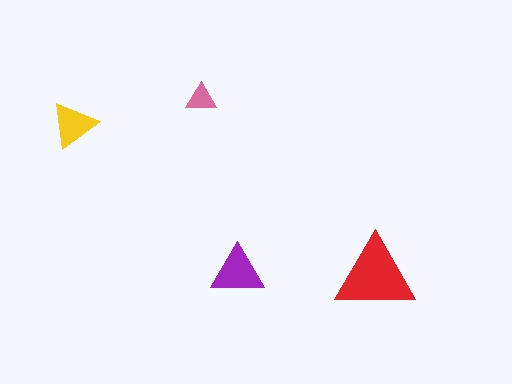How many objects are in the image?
There are 4 objects in the image.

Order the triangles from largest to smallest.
the red one, the purple one, the yellow one, the pink one.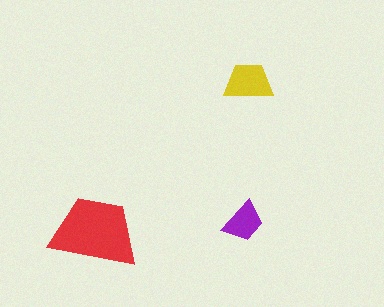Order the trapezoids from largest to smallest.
the red one, the yellow one, the purple one.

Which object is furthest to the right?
The yellow trapezoid is rightmost.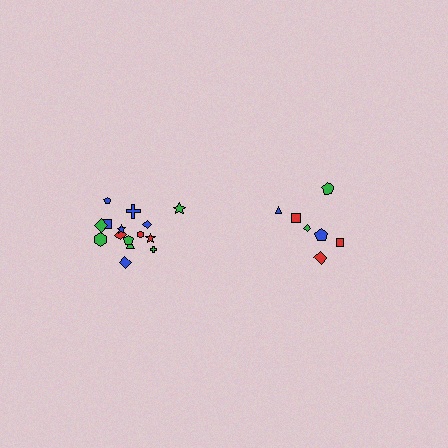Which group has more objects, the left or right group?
The left group.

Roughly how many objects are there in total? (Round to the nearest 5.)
Roughly 20 objects in total.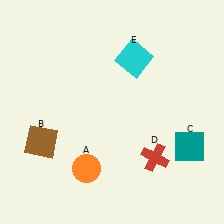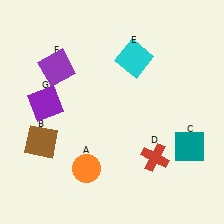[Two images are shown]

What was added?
A purple square (F), a purple square (G) were added in Image 2.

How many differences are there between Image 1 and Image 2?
There are 2 differences between the two images.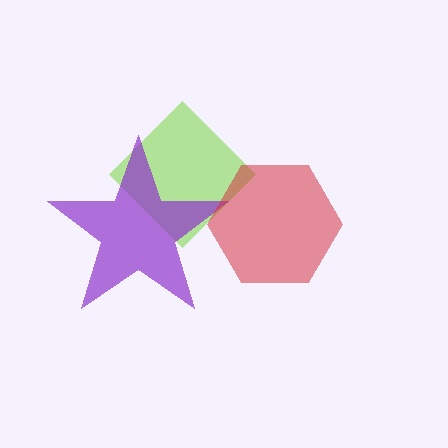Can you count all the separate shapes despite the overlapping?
Yes, there are 3 separate shapes.